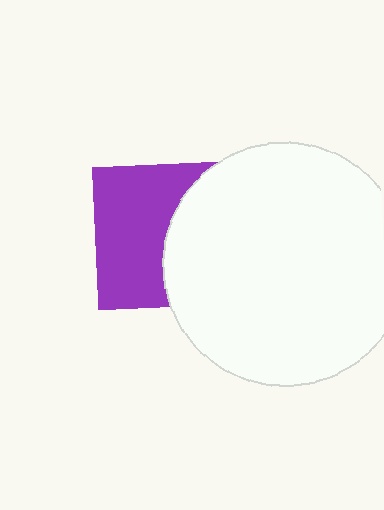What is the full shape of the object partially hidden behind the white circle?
The partially hidden object is a purple square.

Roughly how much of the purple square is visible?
About half of it is visible (roughly 55%).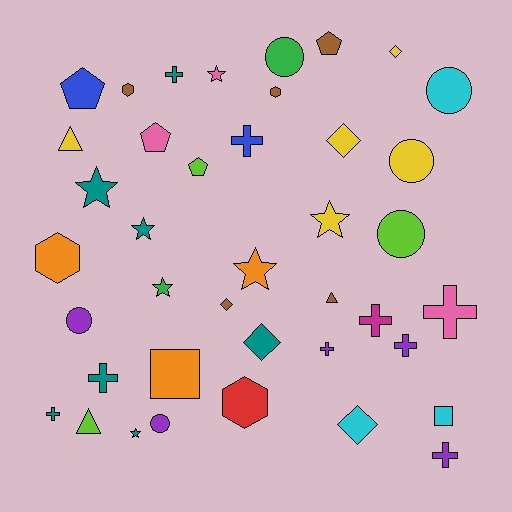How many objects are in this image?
There are 40 objects.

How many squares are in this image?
There are 2 squares.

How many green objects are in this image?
There are 2 green objects.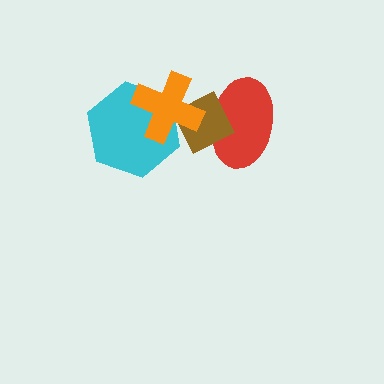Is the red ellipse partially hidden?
Yes, it is partially covered by another shape.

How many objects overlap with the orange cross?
2 objects overlap with the orange cross.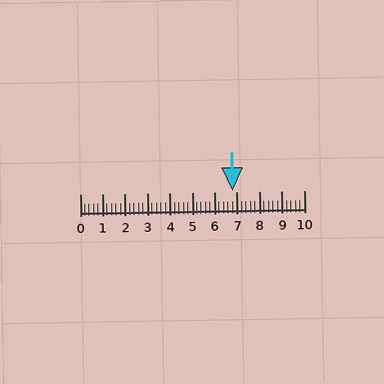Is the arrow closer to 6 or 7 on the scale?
The arrow is closer to 7.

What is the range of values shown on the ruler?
The ruler shows values from 0 to 10.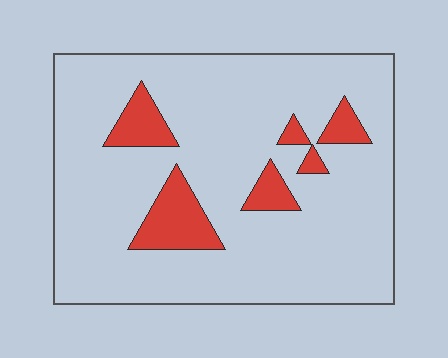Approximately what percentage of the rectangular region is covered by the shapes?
Approximately 15%.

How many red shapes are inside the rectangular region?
6.